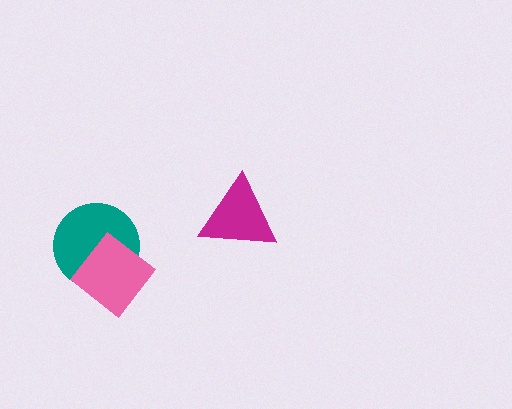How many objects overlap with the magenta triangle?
0 objects overlap with the magenta triangle.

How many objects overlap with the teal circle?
1 object overlaps with the teal circle.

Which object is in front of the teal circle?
The pink diamond is in front of the teal circle.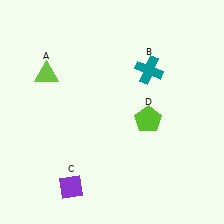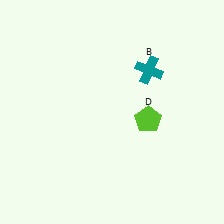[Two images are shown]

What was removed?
The purple diamond (C), the lime triangle (A) were removed in Image 2.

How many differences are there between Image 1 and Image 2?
There are 2 differences between the two images.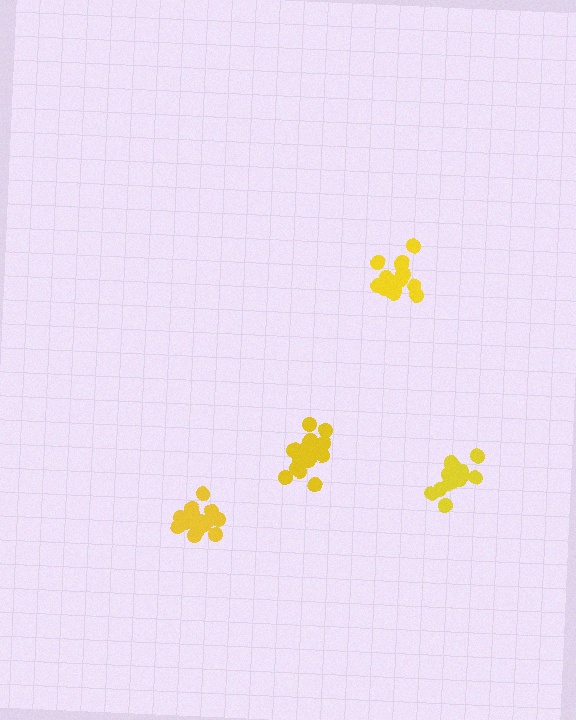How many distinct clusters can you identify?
There are 4 distinct clusters.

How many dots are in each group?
Group 1: 18 dots, Group 2: 16 dots, Group 3: 16 dots, Group 4: 16 dots (66 total).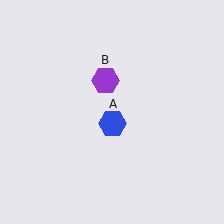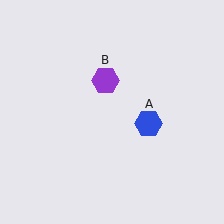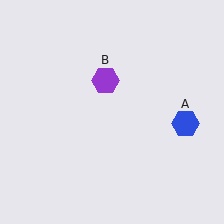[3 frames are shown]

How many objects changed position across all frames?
1 object changed position: blue hexagon (object A).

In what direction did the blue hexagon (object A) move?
The blue hexagon (object A) moved right.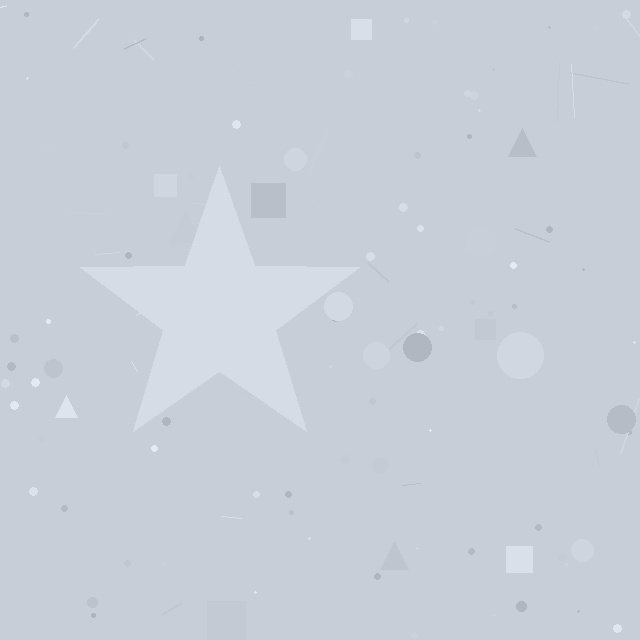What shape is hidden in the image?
A star is hidden in the image.